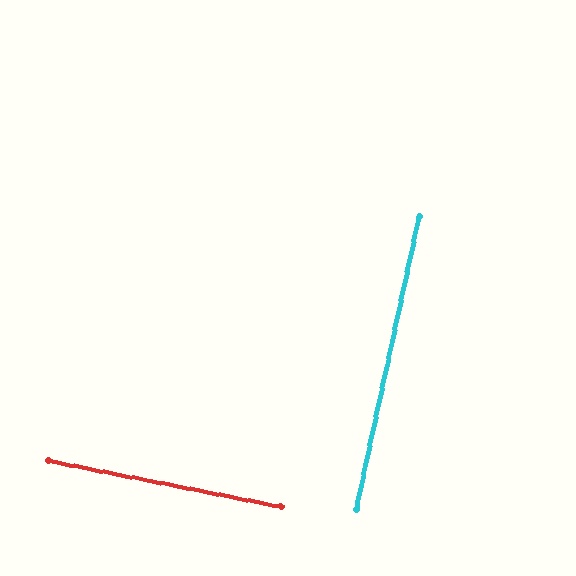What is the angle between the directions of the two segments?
Approximately 89 degrees.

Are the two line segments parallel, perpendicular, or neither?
Perpendicular — they meet at approximately 89°.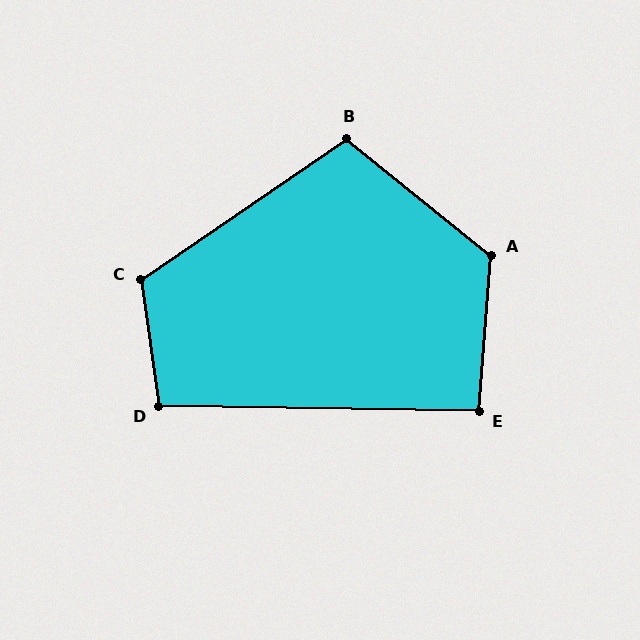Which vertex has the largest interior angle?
A, at approximately 124 degrees.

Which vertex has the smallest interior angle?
E, at approximately 94 degrees.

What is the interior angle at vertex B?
Approximately 107 degrees (obtuse).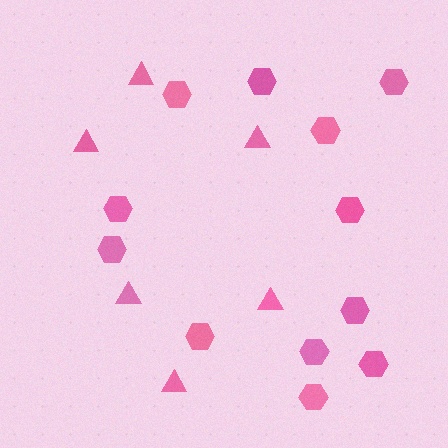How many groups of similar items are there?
There are 2 groups: one group of triangles (6) and one group of hexagons (12).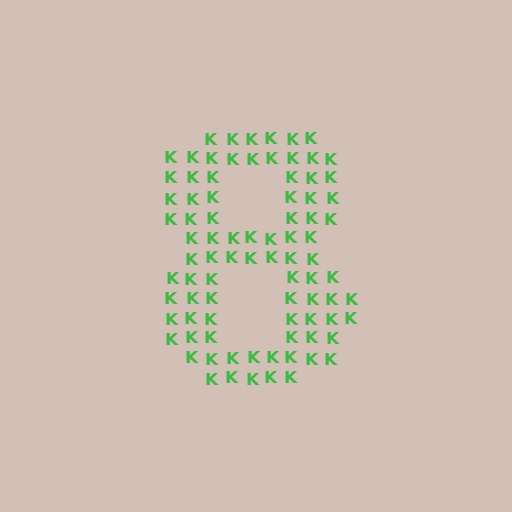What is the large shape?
The large shape is the digit 8.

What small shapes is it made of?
It is made of small letter K's.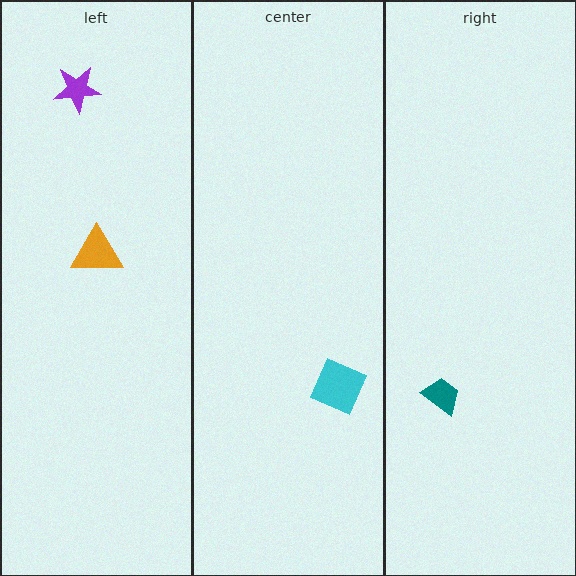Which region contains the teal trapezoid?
The right region.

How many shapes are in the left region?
2.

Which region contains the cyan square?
The center region.